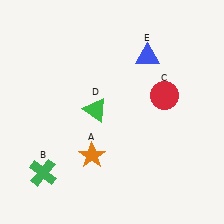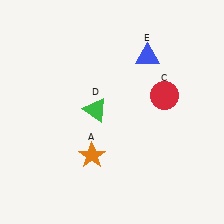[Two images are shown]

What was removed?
The green cross (B) was removed in Image 2.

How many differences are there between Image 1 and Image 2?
There is 1 difference between the two images.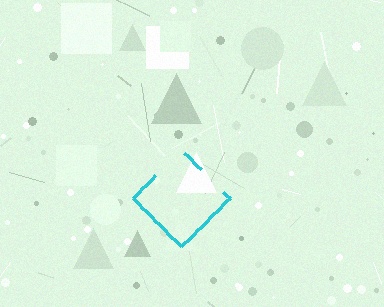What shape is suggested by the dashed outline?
The dashed outline suggests a diamond.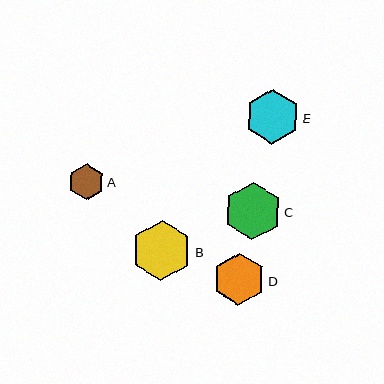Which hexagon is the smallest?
Hexagon A is the smallest with a size of approximately 35 pixels.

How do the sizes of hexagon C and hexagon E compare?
Hexagon C and hexagon E are approximately the same size.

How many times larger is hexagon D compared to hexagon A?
Hexagon D is approximately 1.5 times the size of hexagon A.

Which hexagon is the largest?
Hexagon B is the largest with a size of approximately 60 pixels.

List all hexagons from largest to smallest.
From largest to smallest: B, C, E, D, A.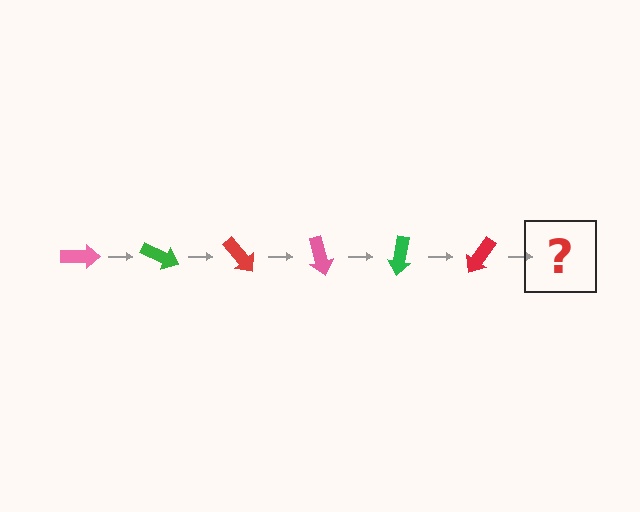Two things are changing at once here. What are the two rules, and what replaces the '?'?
The two rules are that it rotates 25 degrees each step and the color cycles through pink, green, and red. The '?' should be a pink arrow, rotated 150 degrees from the start.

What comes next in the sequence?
The next element should be a pink arrow, rotated 150 degrees from the start.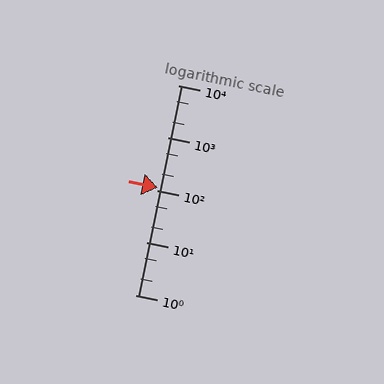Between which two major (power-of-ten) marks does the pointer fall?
The pointer is between 100 and 1000.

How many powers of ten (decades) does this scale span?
The scale spans 4 decades, from 1 to 10000.